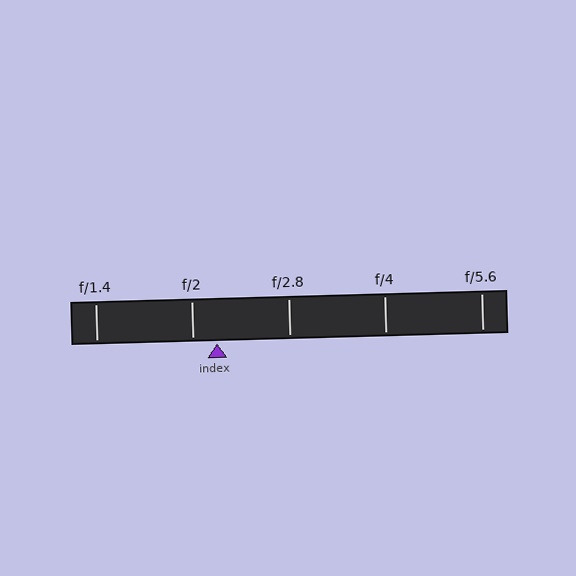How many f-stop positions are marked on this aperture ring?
There are 5 f-stop positions marked.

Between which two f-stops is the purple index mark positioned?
The index mark is between f/2 and f/2.8.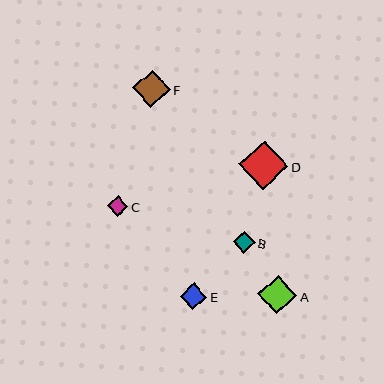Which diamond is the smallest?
Diamond C is the smallest with a size of approximately 20 pixels.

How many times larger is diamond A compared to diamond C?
Diamond A is approximately 1.9 times the size of diamond C.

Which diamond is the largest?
Diamond D is the largest with a size of approximately 49 pixels.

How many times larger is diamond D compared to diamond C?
Diamond D is approximately 2.4 times the size of diamond C.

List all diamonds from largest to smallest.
From largest to smallest: D, A, F, E, B, C.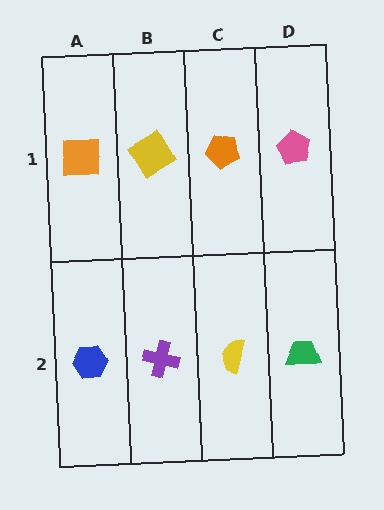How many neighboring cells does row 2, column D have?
2.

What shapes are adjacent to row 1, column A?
A blue hexagon (row 2, column A), a yellow diamond (row 1, column B).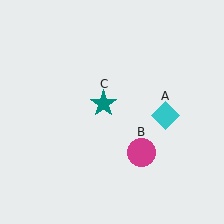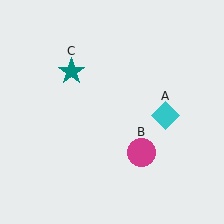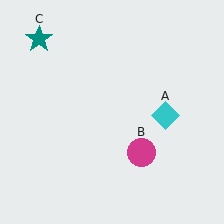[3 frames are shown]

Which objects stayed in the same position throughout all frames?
Cyan diamond (object A) and magenta circle (object B) remained stationary.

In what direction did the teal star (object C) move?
The teal star (object C) moved up and to the left.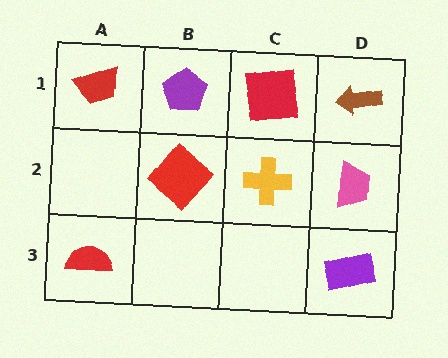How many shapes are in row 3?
2 shapes.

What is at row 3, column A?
A red semicircle.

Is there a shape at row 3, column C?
No, that cell is empty.